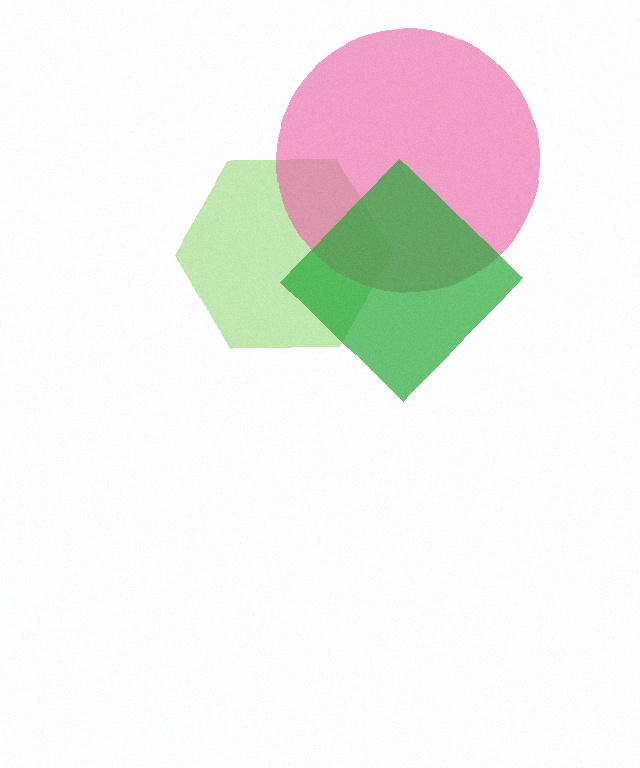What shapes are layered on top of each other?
The layered shapes are: a lime hexagon, a pink circle, a green diamond.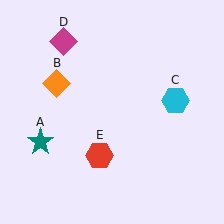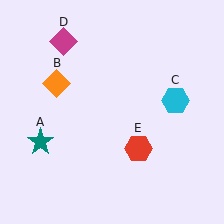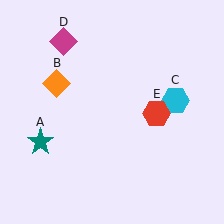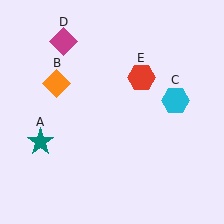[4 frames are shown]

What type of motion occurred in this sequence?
The red hexagon (object E) rotated counterclockwise around the center of the scene.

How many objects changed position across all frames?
1 object changed position: red hexagon (object E).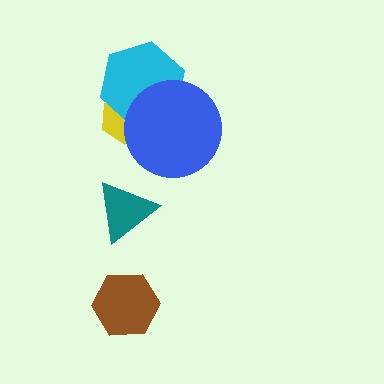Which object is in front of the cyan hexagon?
The blue circle is in front of the cyan hexagon.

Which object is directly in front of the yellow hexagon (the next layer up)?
The cyan hexagon is directly in front of the yellow hexagon.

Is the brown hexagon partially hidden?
No, no other shape covers it.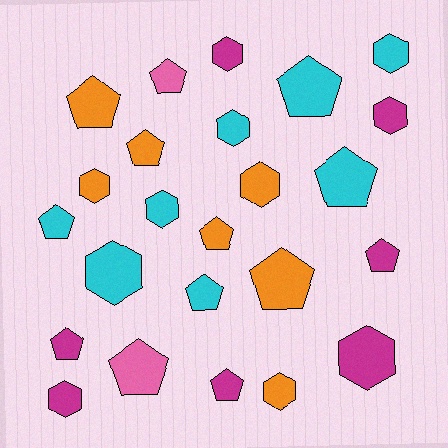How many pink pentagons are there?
There are 2 pink pentagons.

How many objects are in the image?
There are 24 objects.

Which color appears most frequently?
Cyan, with 8 objects.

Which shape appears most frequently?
Pentagon, with 13 objects.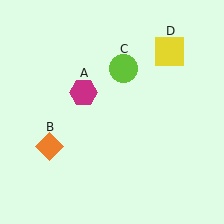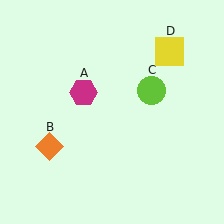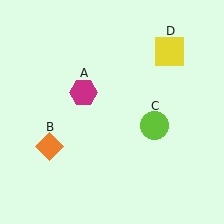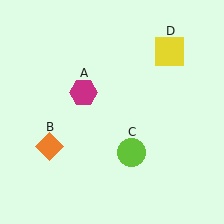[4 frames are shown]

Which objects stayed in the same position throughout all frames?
Magenta hexagon (object A) and orange diamond (object B) and yellow square (object D) remained stationary.